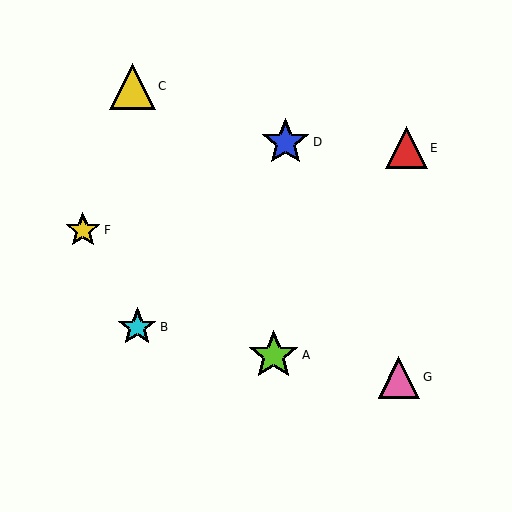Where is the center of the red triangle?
The center of the red triangle is at (406, 148).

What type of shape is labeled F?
Shape F is a yellow star.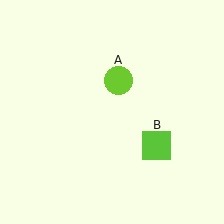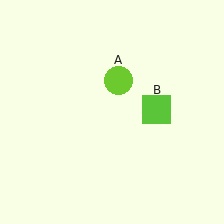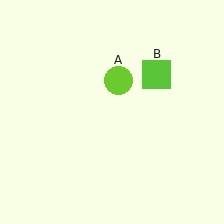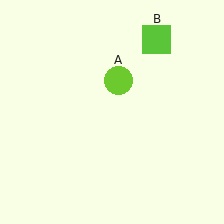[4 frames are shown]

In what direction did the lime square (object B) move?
The lime square (object B) moved up.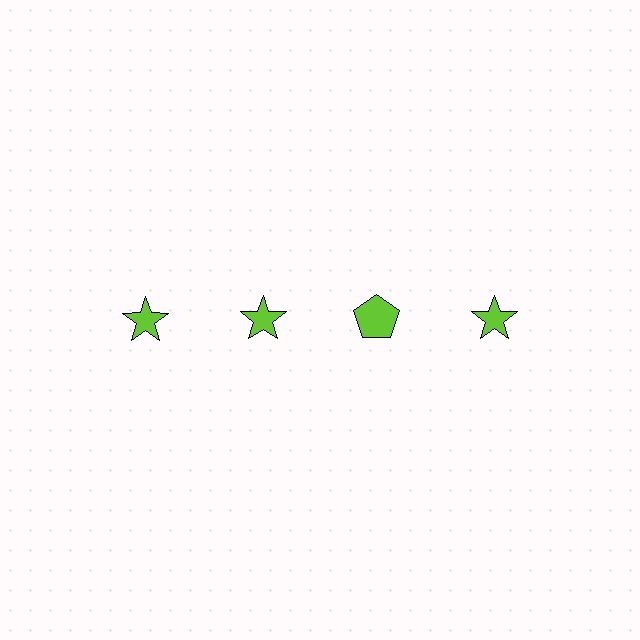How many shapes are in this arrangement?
There are 4 shapes arranged in a grid pattern.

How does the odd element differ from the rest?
It has a different shape: pentagon instead of star.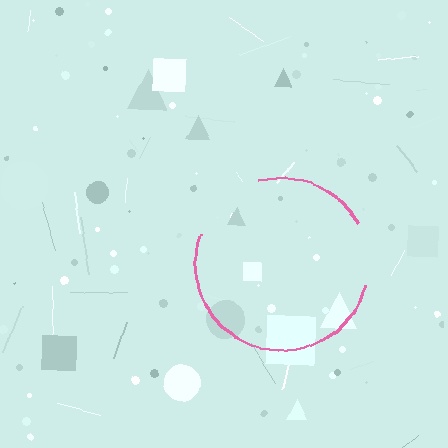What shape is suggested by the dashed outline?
The dashed outline suggests a circle.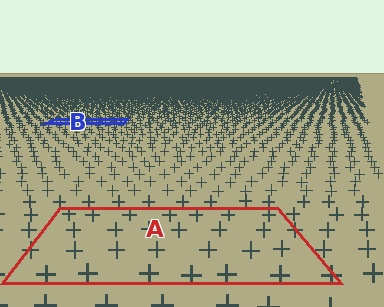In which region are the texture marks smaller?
The texture marks are smaller in region B, because it is farther away.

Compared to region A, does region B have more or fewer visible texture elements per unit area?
Region B has more texture elements per unit area — they are packed more densely because it is farther away.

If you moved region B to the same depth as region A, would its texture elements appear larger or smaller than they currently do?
They would appear larger. At a closer depth, the same texture elements are projected at a bigger on-screen size.